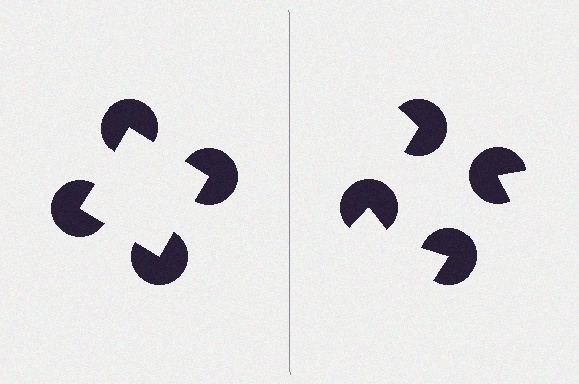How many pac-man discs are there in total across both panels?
8 — 4 on each side.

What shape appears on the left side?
An illusory square.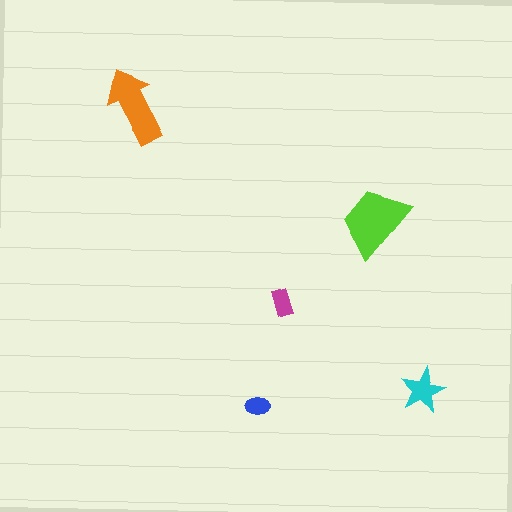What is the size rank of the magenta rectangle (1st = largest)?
4th.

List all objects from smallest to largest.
The blue ellipse, the magenta rectangle, the cyan star, the orange arrow, the lime trapezoid.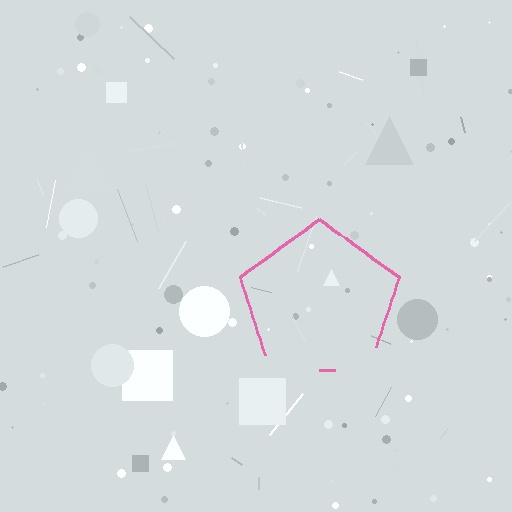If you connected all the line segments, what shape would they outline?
They would outline a pentagon.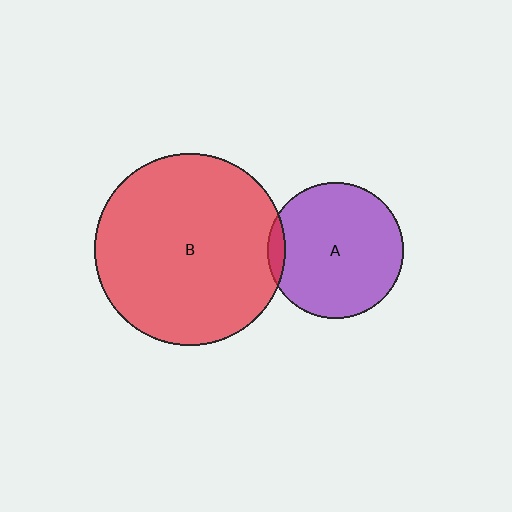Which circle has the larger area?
Circle B (red).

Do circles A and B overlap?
Yes.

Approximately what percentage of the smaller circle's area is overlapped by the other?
Approximately 5%.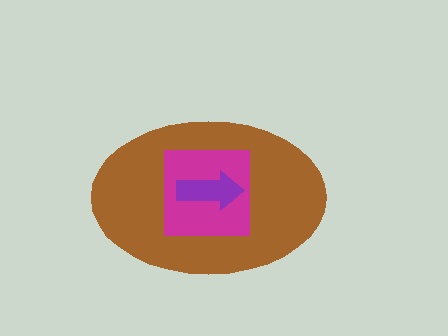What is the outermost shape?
The brown ellipse.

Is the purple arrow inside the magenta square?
Yes.